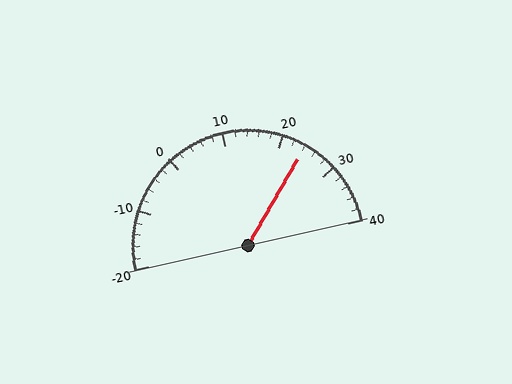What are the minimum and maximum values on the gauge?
The gauge ranges from -20 to 40.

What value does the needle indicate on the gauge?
The needle indicates approximately 24.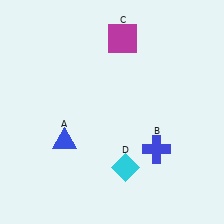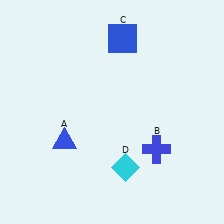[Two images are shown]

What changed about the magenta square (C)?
In Image 1, C is magenta. In Image 2, it changed to blue.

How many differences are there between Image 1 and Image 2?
There is 1 difference between the two images.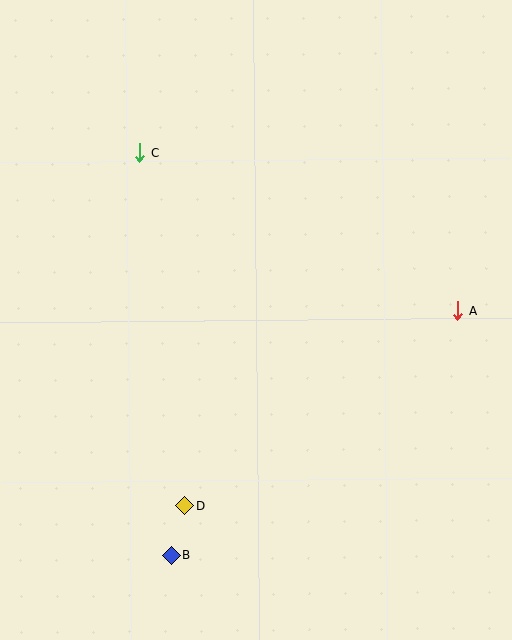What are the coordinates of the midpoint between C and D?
The midpoint between C and D is at (162, 329).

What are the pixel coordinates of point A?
Point A is at (458, 311).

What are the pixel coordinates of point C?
Point C is at (140, 153).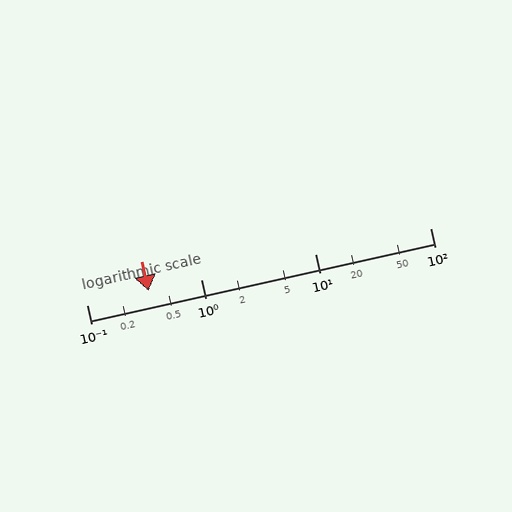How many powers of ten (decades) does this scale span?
The scale spans 3 decades, from 0.1 to 100.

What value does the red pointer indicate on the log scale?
The pointer indicates approximately 0.35.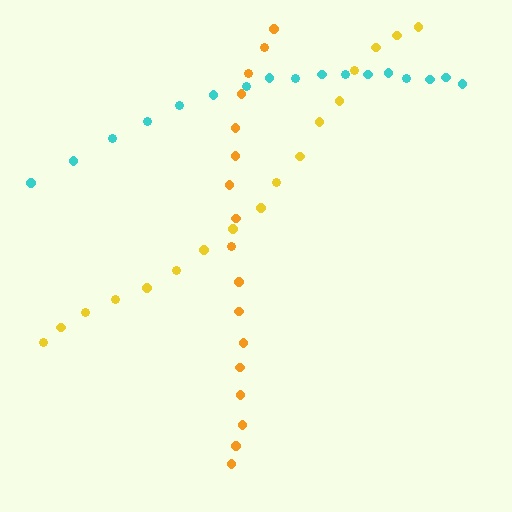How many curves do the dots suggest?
There are 3 distinct paths.